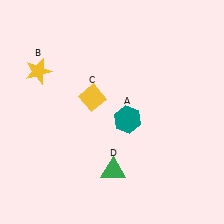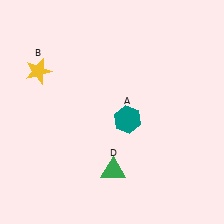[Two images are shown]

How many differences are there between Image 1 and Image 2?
There is 1 difference between the two images.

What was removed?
The yellow diamond (C) was removed in Image 2.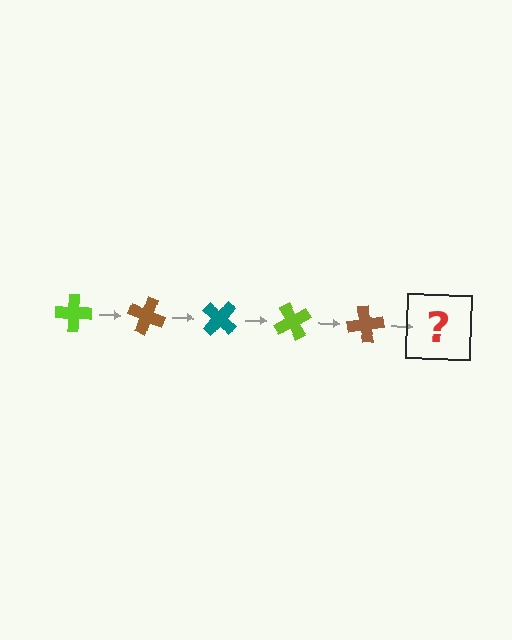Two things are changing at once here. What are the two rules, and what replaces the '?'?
The two rules are that it rotates 20 degrees each step and the color cycles through lime, brown, and teal. The '?' should be a teal cross, rotated 100 degrees from the start.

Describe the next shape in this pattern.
It should be a teal cross, rotated 100 degrees from the start.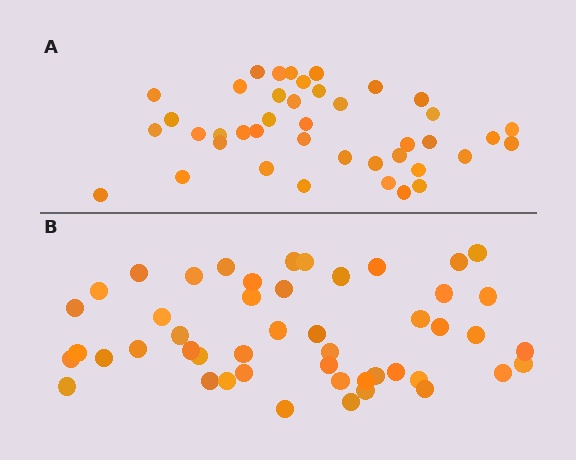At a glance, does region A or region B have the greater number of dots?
Region B (the bottom region) has more dots.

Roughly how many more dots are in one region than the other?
Region B has roughly 8 or so more dots than region A.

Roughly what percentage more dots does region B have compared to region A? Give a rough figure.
About 15% more.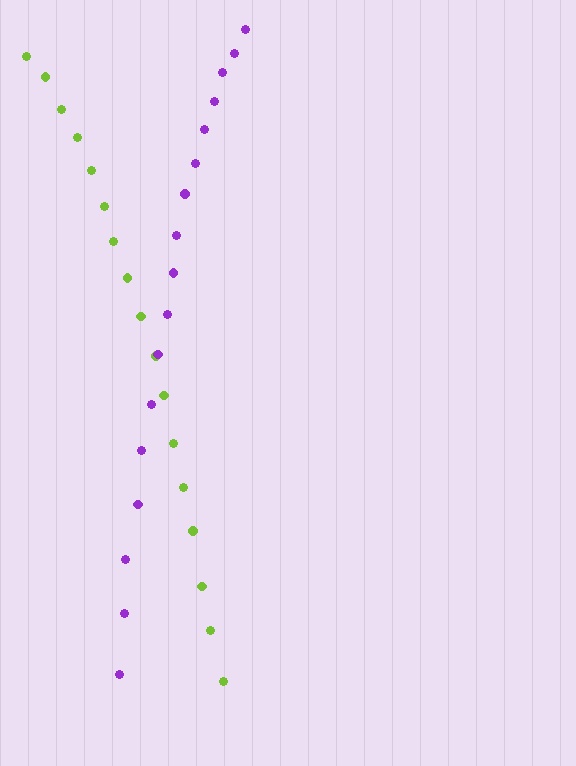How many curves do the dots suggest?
There are 2 distinct paths.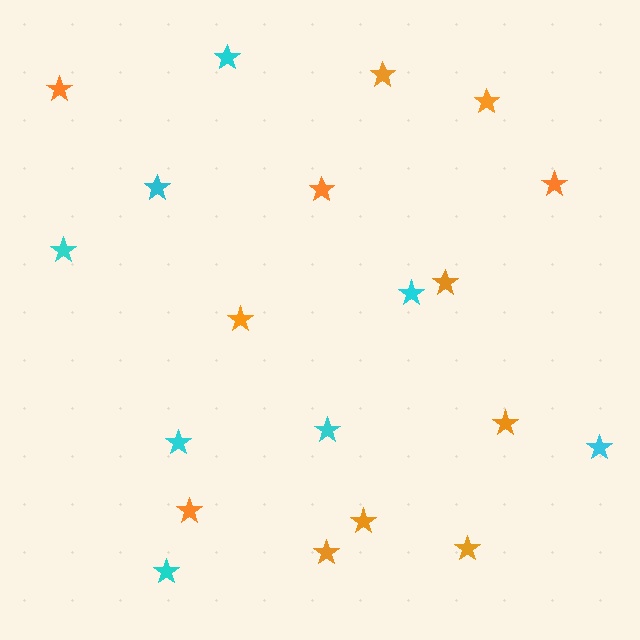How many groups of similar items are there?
There are 2 groups: one group of orange stars (12) and one group of cyan stars (8).